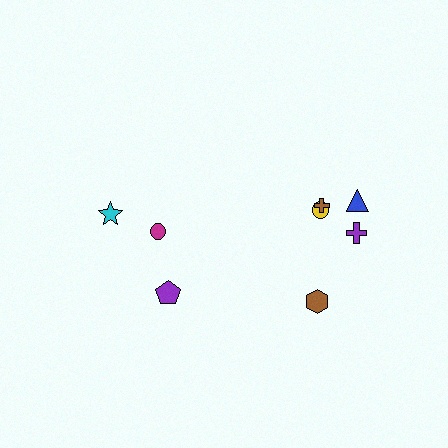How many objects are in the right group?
There are 5 objects.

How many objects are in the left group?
There are 3 objects.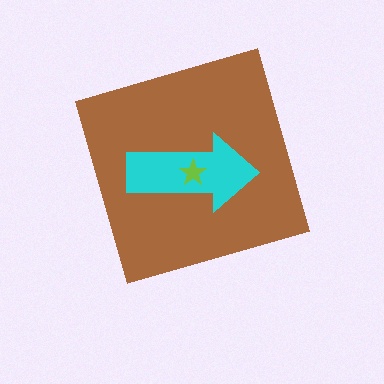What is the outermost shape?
The brown diamond.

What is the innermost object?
The lime star.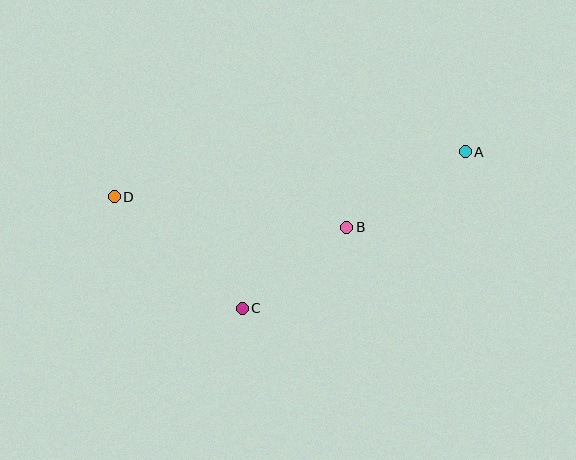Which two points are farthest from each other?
Points A and D are farthest from each other.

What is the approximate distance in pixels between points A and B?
The distance between A and B is approximately 140 pixels.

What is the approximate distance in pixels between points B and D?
The distance between B and D is approximately 235 pixels.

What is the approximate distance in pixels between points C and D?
The distance between C and D is approximately 170 pixels.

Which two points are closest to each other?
Points B and C are closest to each other.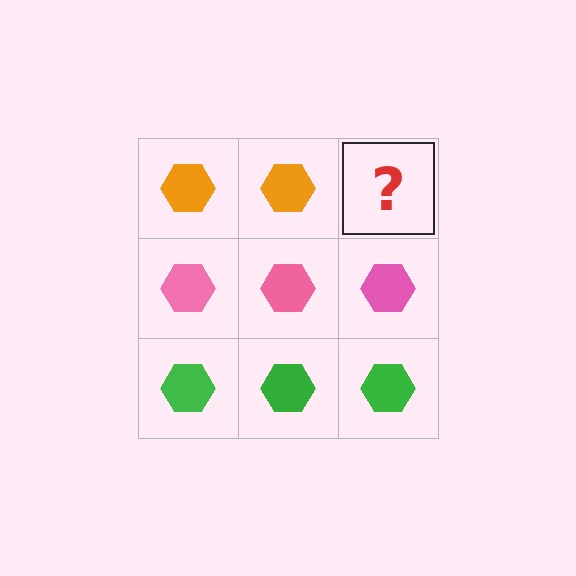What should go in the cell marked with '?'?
The missing cell should contain an orange hexagon.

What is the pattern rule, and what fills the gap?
The rule is that each row has a consistent color. The gap should be filled with an orange hexagon.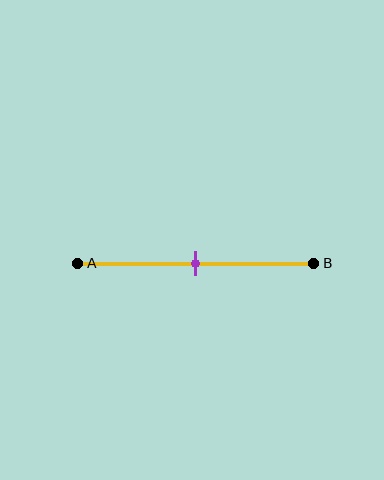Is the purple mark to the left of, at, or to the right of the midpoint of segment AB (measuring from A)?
The purple mark is approximately at the midpoint of segment AB.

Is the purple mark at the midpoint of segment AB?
Yes, the mark is approximately at the midpoint.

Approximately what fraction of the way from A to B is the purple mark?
The purple mark is approximately 50% of the way from A to B.